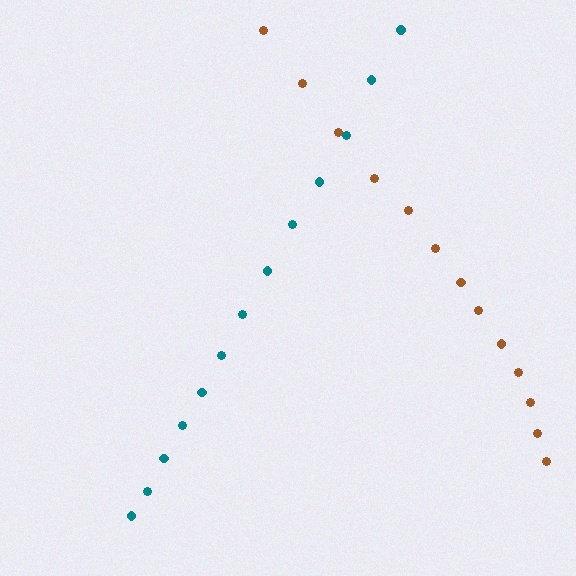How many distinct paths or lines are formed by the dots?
There are 2 distinct paths.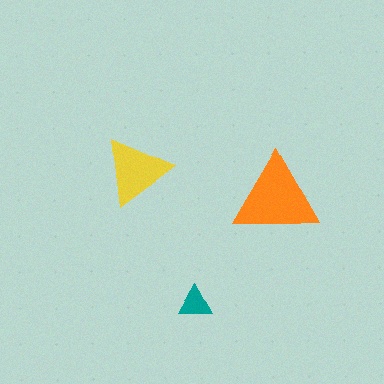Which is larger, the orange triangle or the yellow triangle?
The orange one.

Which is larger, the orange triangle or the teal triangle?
The orange one.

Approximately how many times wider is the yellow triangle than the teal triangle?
About 2 times wider.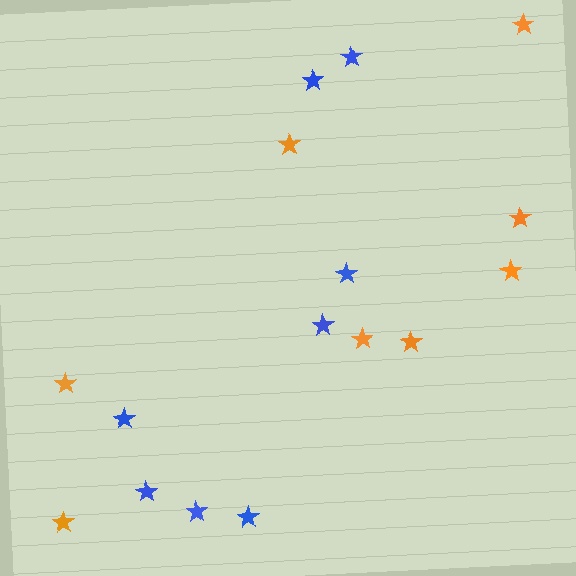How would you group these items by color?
There are 2 groups: one group of blue stars (8) and one group of orange stars (8).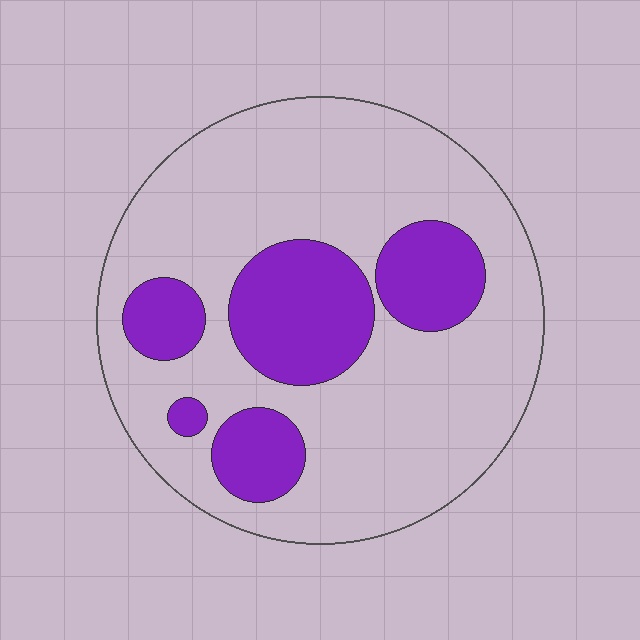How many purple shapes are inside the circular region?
5.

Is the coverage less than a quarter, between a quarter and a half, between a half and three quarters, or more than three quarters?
Between a quarter and a half.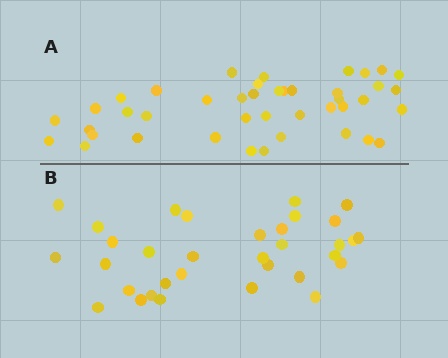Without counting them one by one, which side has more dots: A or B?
Region A (the top region) has more dots.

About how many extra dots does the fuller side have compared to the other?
Region A has roughly 8 or so more dots than region B.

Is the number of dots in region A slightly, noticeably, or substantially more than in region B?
Region A has noticeably more, but not dramatically so. The ratio is roughly 1.3 to 1.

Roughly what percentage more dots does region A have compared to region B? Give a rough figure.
About 25% more.